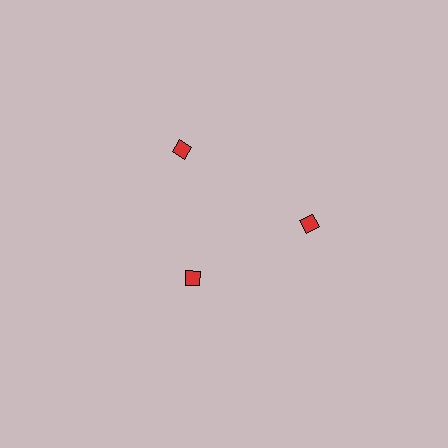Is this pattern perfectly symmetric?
No. The 3 red diamonds are arranged in a ring, but one element near the 7 o'clock position is pulled inward toward the center, breaking the 3-fold rotational symmetry.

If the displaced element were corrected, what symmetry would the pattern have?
It would have 3-fold rotational symmetry — the pattern would map onto itself every 120 degrees.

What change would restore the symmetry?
The symmetry would be restored by moving it outward, back onto the ring so that all 3 diamonds sit at equal angles and equal distance from the center.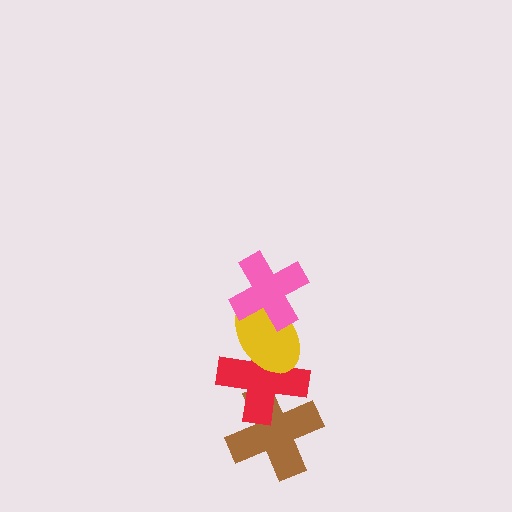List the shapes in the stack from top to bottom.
From top to bottom: the pink cross, the yellow ellipse, the red cross, the brown cross.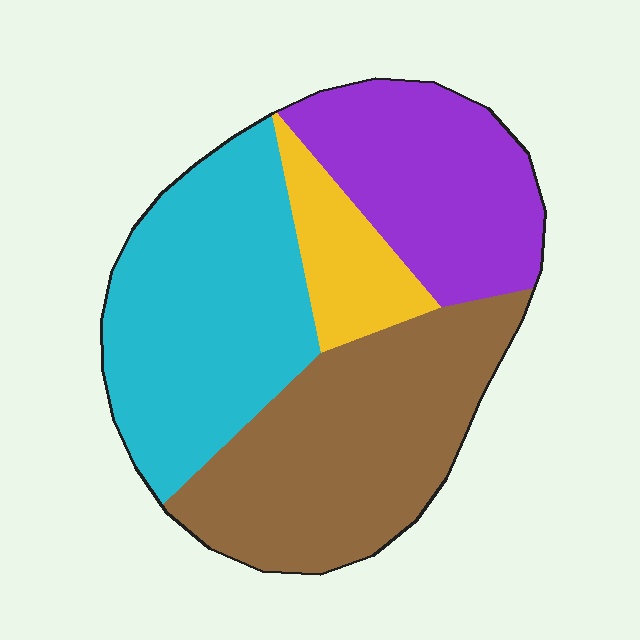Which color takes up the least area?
Yellow, at roughly 10%.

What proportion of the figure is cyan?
Cyan takes up about one third (1/3) of the figure.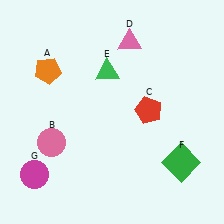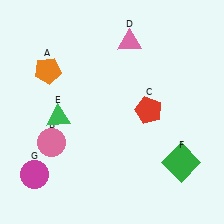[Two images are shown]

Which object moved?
The green triangle (E) moved left.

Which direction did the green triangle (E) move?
The green triangle (E) moved left.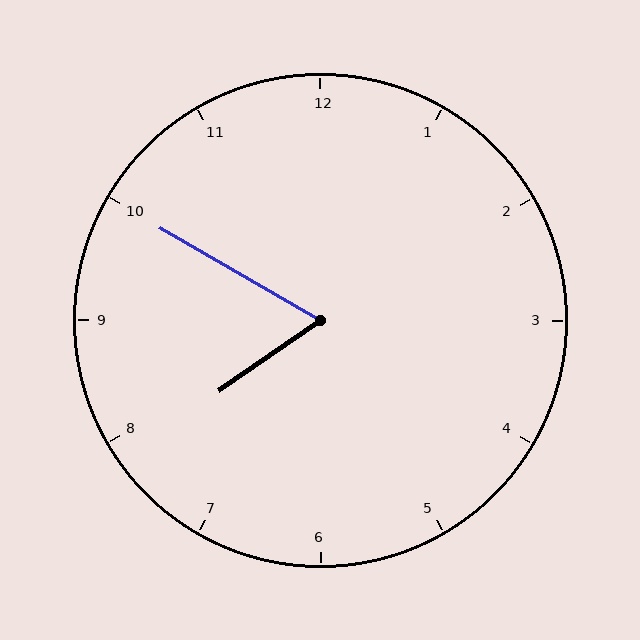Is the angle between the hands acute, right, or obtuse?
It is acute.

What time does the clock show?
7:50.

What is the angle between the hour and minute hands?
Approximately 65 degrees.